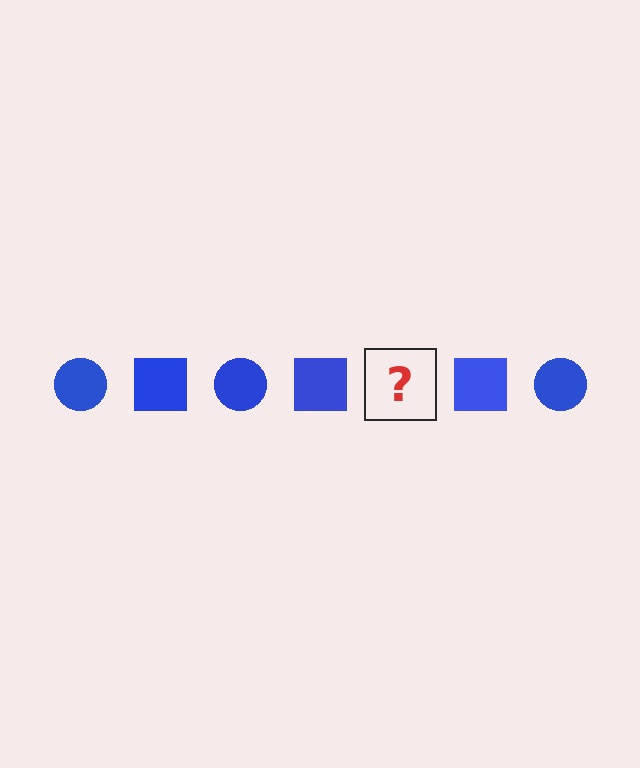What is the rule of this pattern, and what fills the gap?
The rule is that the pattern cycles through circle, square shapes in blue. The gap should be filled with a blue circle.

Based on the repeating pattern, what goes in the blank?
The blank should be a blue circle.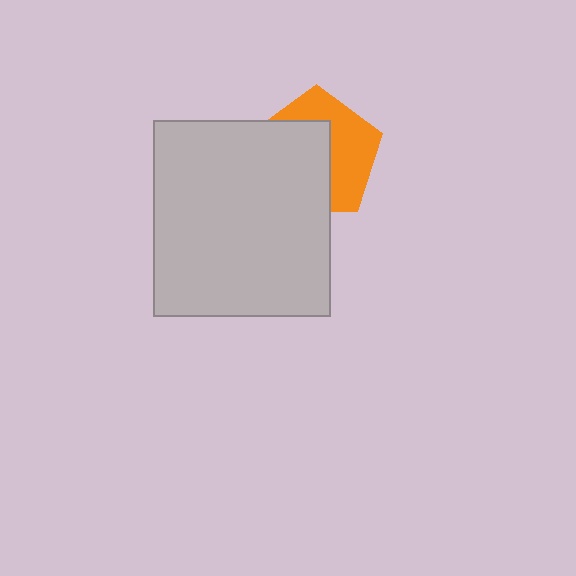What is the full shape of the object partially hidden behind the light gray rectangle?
The partially hidden object is an orange pentagon.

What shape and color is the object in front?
The object in front is a light gray rectangle.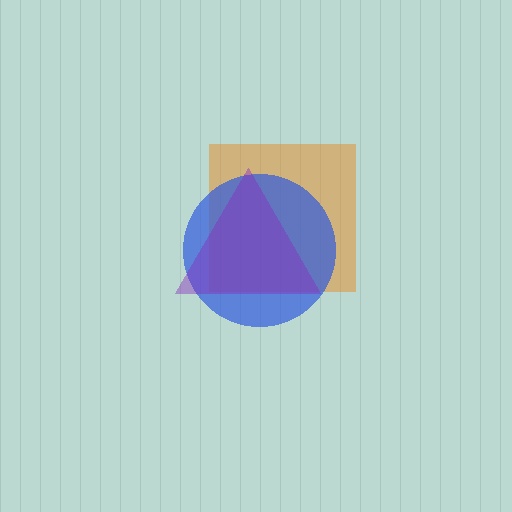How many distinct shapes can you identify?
There are 3 distinct shapes: an orange square, a blue circle, a purple triangle.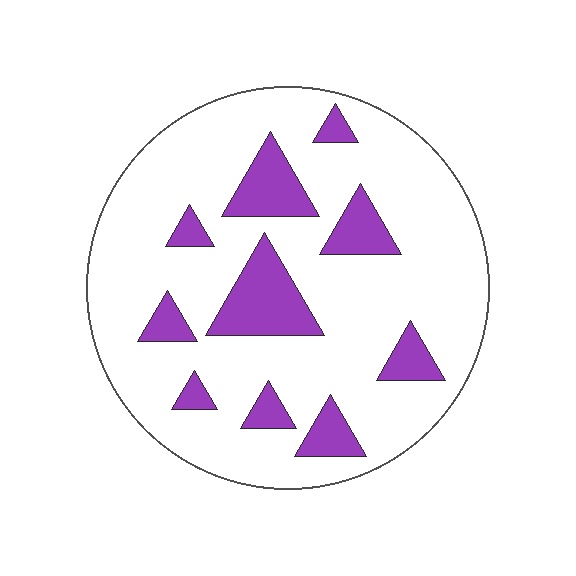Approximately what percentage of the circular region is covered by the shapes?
Approximately 20%.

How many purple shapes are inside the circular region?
10.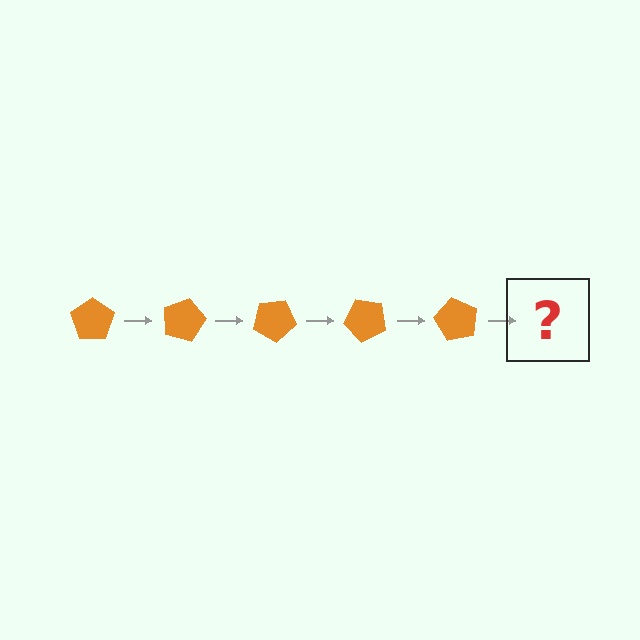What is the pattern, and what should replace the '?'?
The pattern is that the pentagon rotates 15 degrees each step. The '?' should be an orange pentagon rotated 75 degrees.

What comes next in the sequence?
The next element should be an orange pentagon rotated 75 degrees.